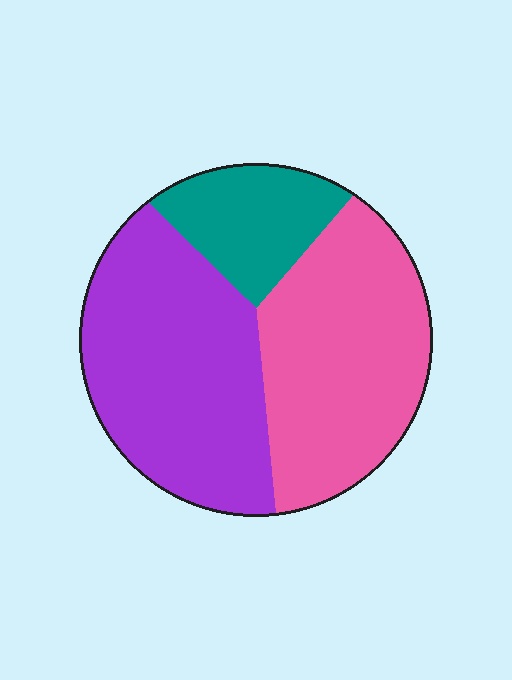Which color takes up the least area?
Teal, at roughly 15%.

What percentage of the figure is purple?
Purple covers roughly 45% of the figure.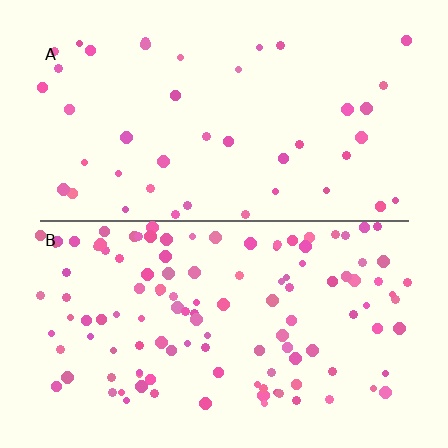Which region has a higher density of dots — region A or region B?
B (the bottom).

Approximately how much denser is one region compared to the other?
Approximately 2.8× — region B over region A.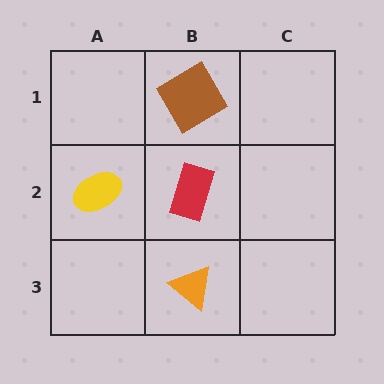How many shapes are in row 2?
2 shapes.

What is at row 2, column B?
A red rectangle.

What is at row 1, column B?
A brown diamond.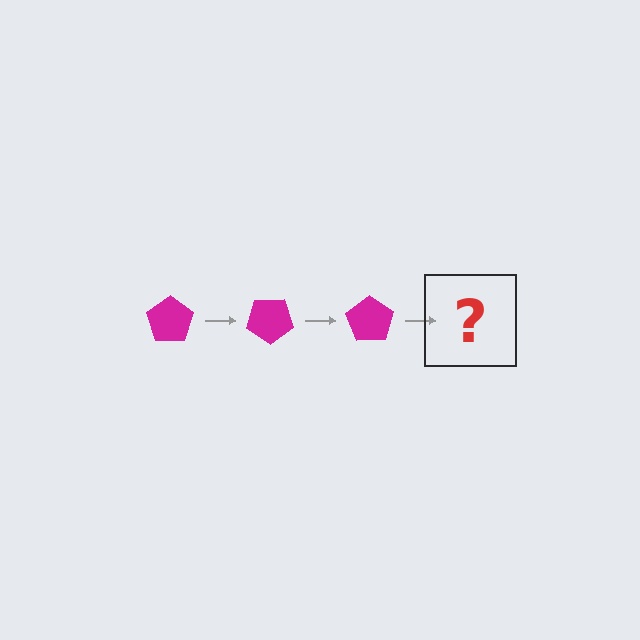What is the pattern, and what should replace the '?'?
The pattern is that the pentagon rotates 35 degrees each step. The '?' should be a magenta pentagon rotated 105 degrees.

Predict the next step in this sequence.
The next step is a magenta pentagon rotated 105 degrees.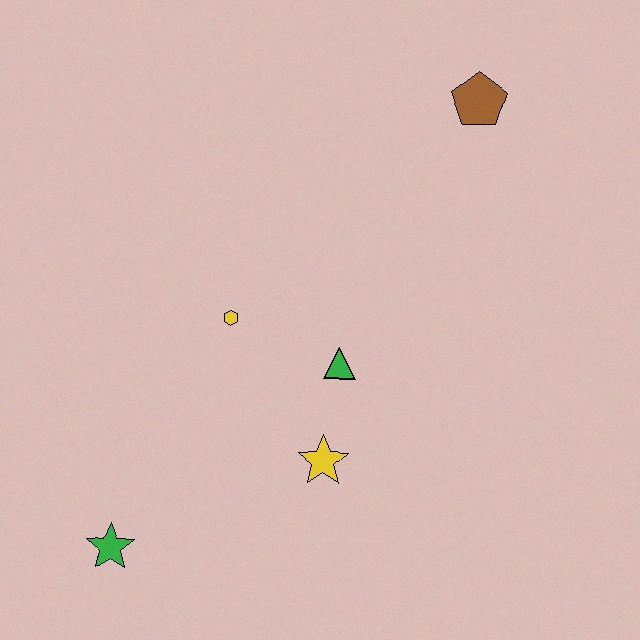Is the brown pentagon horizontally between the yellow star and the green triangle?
No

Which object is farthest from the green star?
The brown pentagon is farthest from the green star.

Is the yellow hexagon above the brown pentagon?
No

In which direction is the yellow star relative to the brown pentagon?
The yellow star is below the brown pentagon.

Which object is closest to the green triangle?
The yellow star is closest to the green triangle.